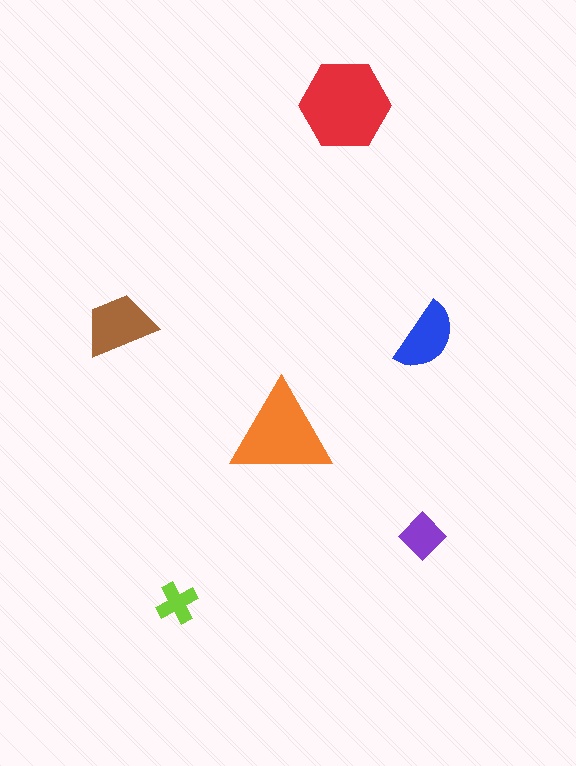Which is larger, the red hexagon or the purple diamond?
The red hexagon.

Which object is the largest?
The red hexagon.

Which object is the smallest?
The lime cross.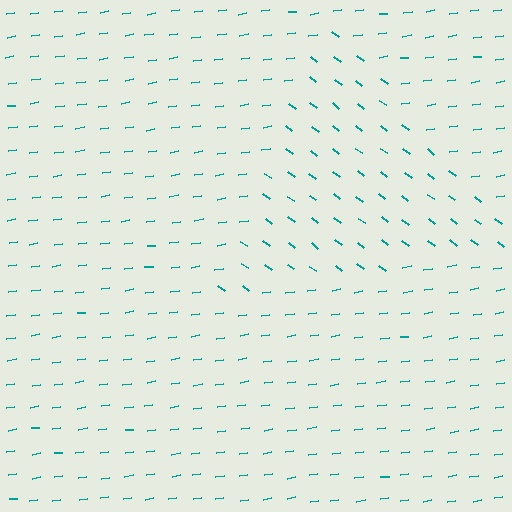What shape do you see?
I see a triangle.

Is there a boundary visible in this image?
Yes, there is a texture boundary formed by a change in line orientation.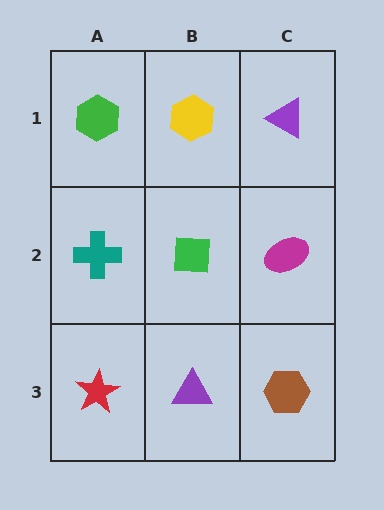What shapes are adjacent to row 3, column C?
A magenta ellipse (row 2, column C), a purple triangle (row 3, column B).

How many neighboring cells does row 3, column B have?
3.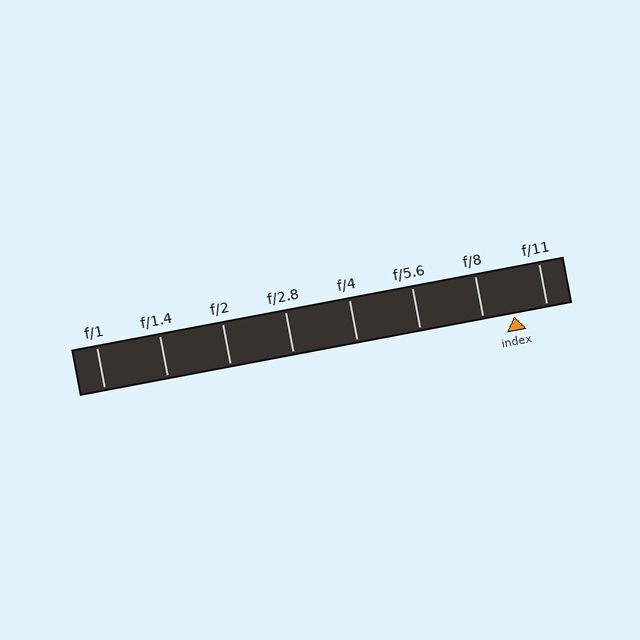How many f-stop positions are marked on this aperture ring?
There are 8 f-stop positions marked.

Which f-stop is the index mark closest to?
The index mark is closest to f/8.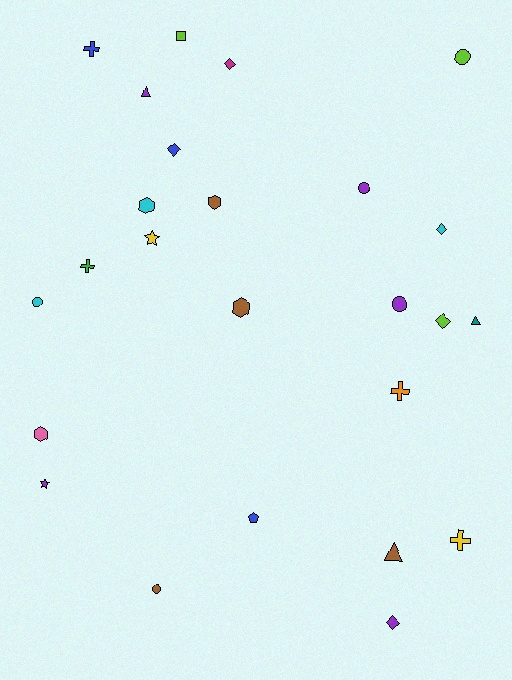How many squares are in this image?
There is 1 square.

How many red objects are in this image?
There are no red objects.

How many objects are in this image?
There are 25 objects.